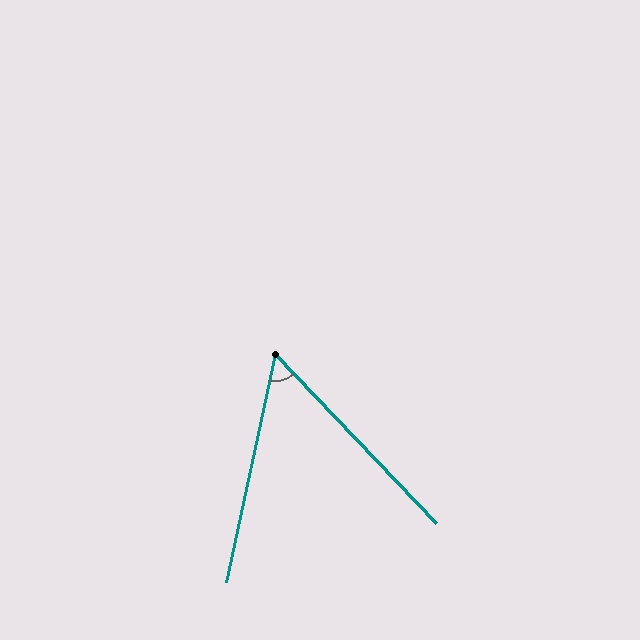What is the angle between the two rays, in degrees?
Approximately 56 degrees.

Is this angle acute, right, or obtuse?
It is acute.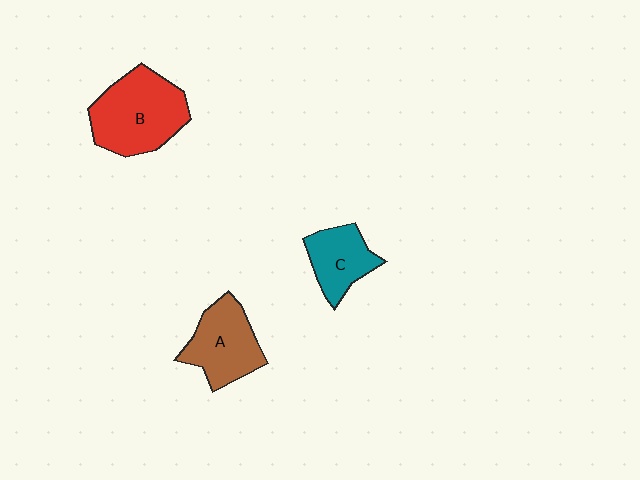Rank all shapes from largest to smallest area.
From largest to smallest: B (red), A (brown), C (teal).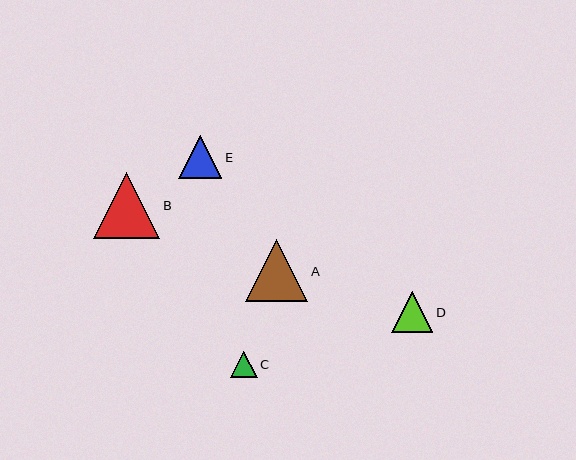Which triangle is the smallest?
Triangle C is the smallest with a size of approximately 27 pixels.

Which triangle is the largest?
Triangle B is the largest with a size of approximately 66 pixels.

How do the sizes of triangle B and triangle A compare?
Triangle B and triangle A are approximately the same size.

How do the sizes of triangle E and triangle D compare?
Triangle E and triangle D are approximately the same size.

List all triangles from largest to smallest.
From largest to smallest: B, A, E, D, C.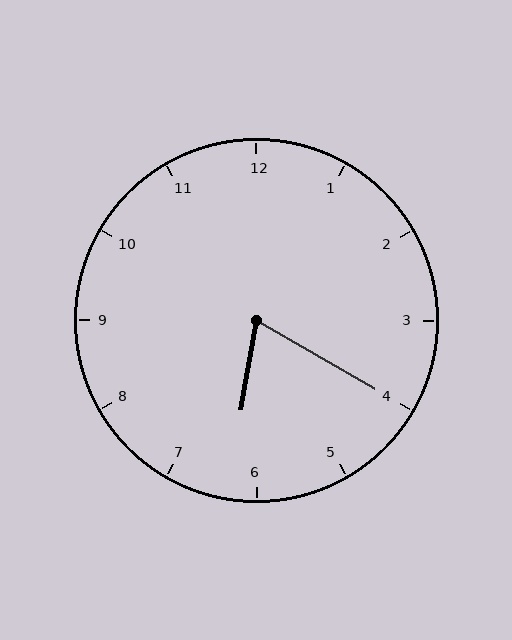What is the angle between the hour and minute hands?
Approximately 70 degrees.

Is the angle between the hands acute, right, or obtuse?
It is acute.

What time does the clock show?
6:20.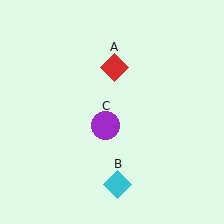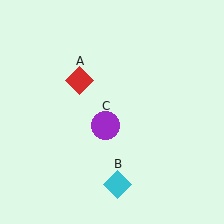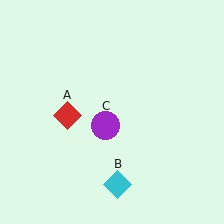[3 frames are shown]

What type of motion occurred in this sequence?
The red diamond (object A) rotated counterclockwise around the center of the scene.